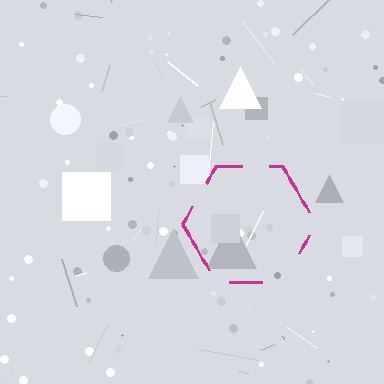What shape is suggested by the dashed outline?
The dashed outline suggests a hexagon.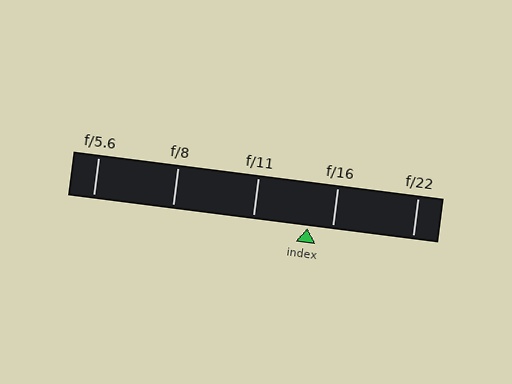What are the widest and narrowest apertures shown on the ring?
The widest aperture shown is f/5.6 and the narrowest is f/22.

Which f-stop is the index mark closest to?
The index mark is closest to f/16.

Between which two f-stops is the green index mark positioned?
The index mark is between f/11 and f/16.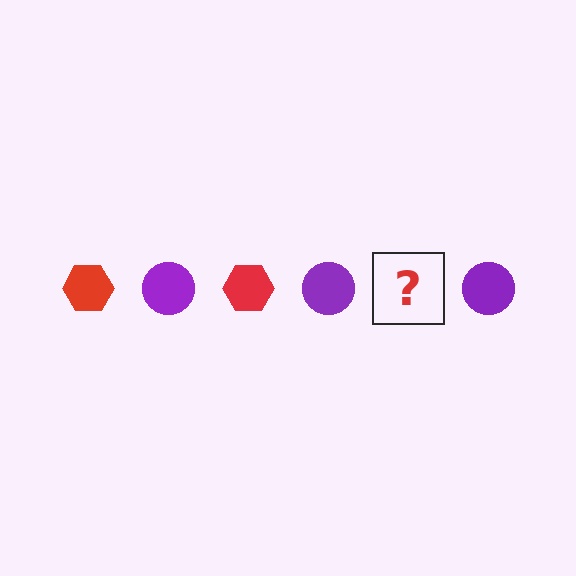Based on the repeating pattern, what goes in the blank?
The blank should be a red hexagon.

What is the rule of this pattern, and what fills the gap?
The rule is that the pattern alternates between red hexagon and purple circle. The gap should be filled with a red hexagon.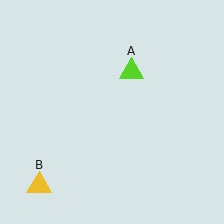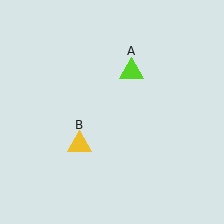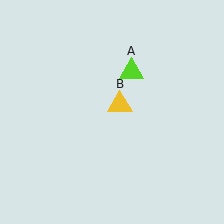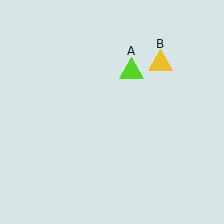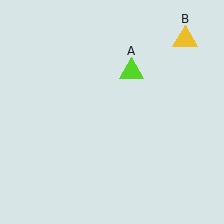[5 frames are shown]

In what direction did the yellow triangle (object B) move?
The yellow triangle (object B) moved up and to the right.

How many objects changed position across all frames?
1 object changed position: yellow triangle (object B).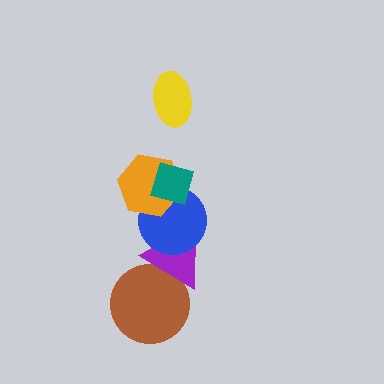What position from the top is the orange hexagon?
The orange hexagon is 3rd from the top.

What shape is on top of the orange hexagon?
The teal diamond is on top of the orange hexagon.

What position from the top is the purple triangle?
The purple triangle is 5th from the top.